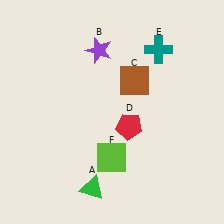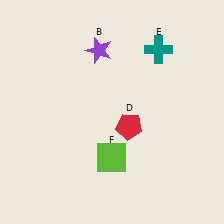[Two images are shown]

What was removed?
The brown square (C), the green triangle (A) were removed in Image 2.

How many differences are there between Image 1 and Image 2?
There are 2 differences between the two images.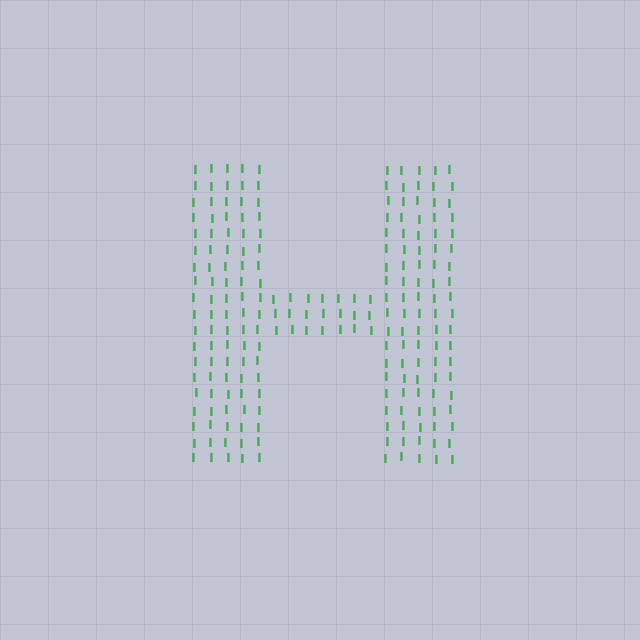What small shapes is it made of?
It is made of small letter I's.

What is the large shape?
The large shape is the letter H.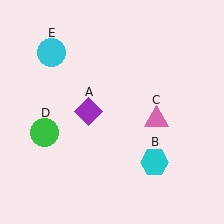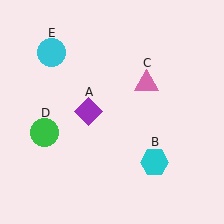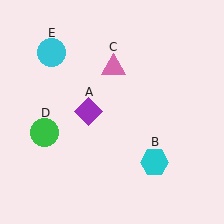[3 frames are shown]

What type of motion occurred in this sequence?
The pink triangle (object C) rotated counterclockwise around the center of the scene.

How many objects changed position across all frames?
1 object changed position: pink triangle (object C).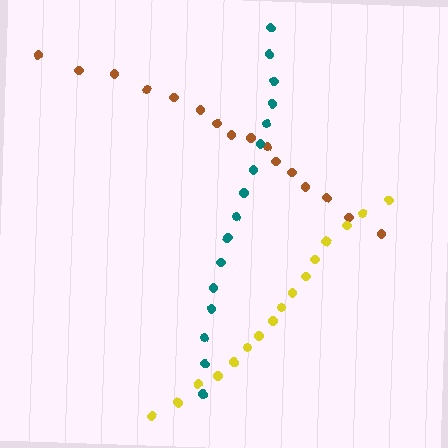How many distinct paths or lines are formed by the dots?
There are 3 distinct paths.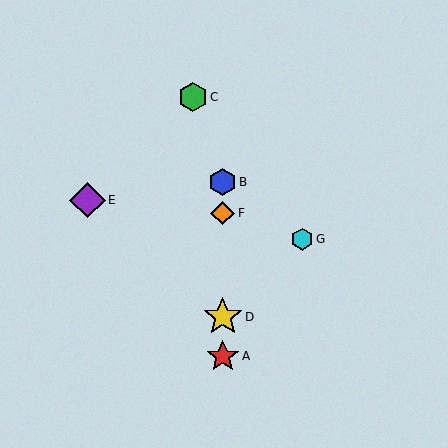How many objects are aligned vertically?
4 objects (A, B, D, F) are aligned vertically.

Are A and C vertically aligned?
No, A is at x≈223 and C is at x≈193.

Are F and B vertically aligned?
Yes, both are at x≈223.